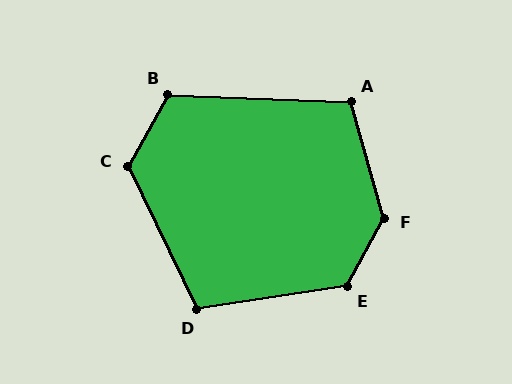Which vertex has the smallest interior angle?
D, at approximately 107 degrees.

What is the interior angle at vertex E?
Approximately 127 degrees (obtuse).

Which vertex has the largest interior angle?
F, at approximately 135 degrees.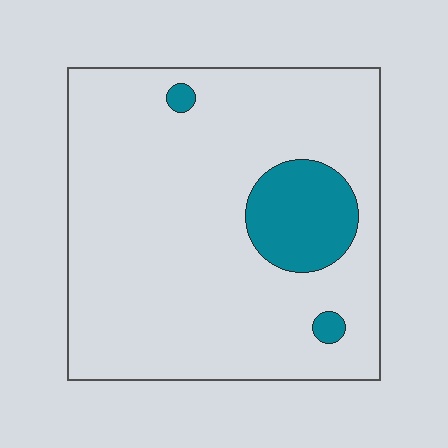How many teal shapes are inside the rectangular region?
3.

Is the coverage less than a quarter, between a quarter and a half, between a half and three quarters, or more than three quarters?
Less than a quarter.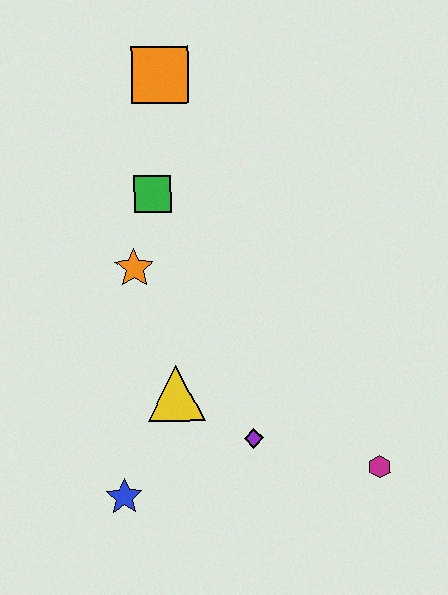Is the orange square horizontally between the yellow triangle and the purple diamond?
No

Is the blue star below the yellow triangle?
Yes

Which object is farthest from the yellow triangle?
The orange square is farthest from the yellow triangle.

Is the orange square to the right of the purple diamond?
No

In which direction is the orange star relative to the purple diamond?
The orange star is above the purple diamond.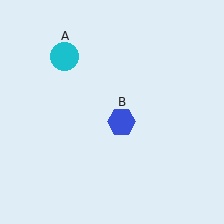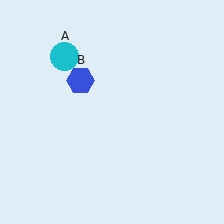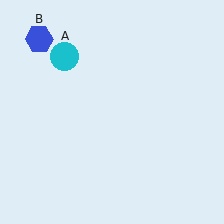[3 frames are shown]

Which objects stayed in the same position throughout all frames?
Cyan circle (object A) remained stationary.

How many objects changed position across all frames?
1 object changed position: blue hexagon (object B).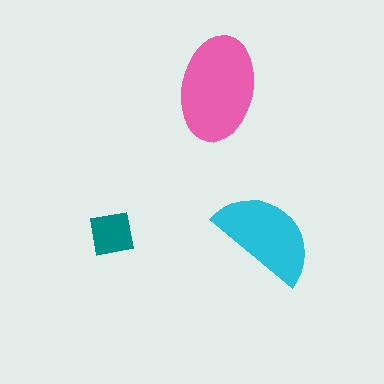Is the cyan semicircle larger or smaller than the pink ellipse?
Smaller.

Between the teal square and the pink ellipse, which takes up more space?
The pink ellipse.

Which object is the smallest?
The teal square.